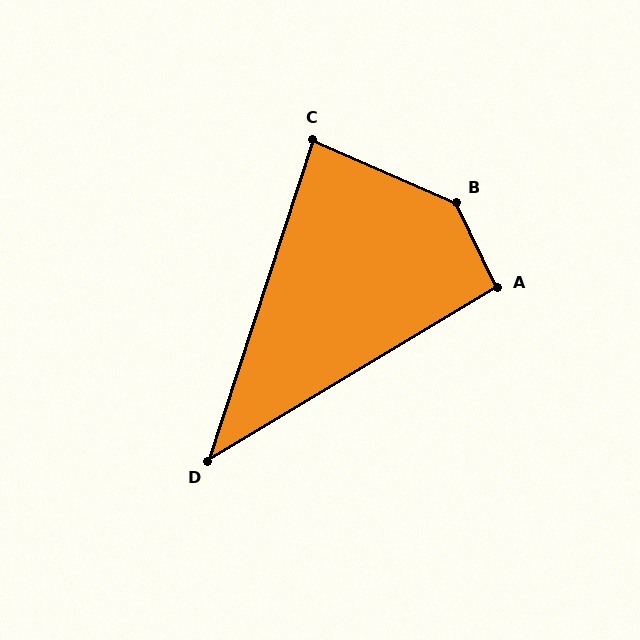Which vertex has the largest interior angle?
B, at approximately 139 degrees.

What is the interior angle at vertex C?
Approximately 85 degrees (acute).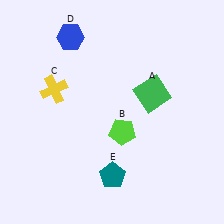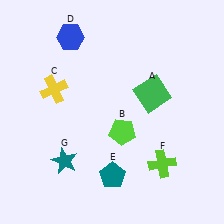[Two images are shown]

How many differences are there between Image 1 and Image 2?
There are 2 differences between the two images.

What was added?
A lime cross (F), a teal star (G) were added in Image 2.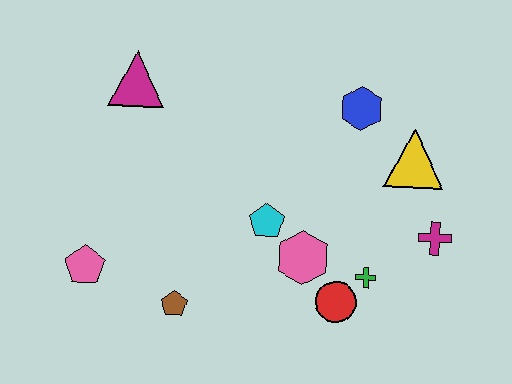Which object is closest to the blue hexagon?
The yellow triangle is closest to the blue hexagon.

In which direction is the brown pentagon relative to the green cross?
The brown pentagon is to the left of the green cross.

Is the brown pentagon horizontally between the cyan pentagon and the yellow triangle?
No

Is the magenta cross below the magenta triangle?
Yes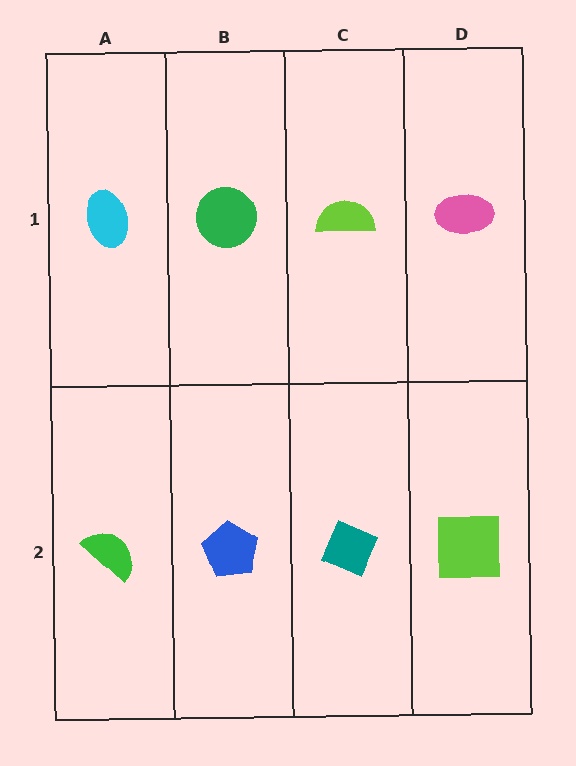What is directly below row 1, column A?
A green semicircle.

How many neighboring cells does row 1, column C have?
3.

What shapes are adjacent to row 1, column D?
A lime square (row 2, column D), a lime semicircle (row 1, column C).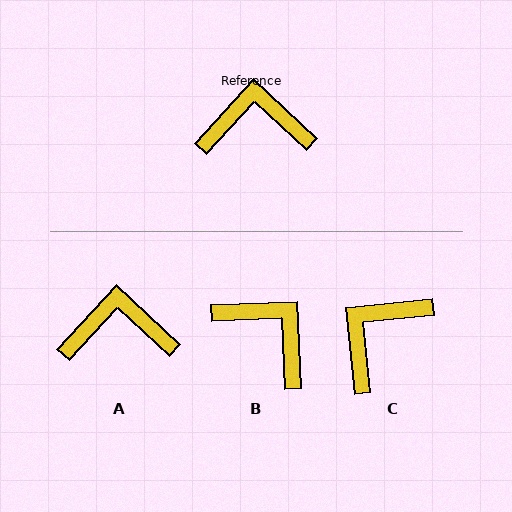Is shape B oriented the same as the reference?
No, it is off by about 45 degrees.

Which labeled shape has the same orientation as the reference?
A.